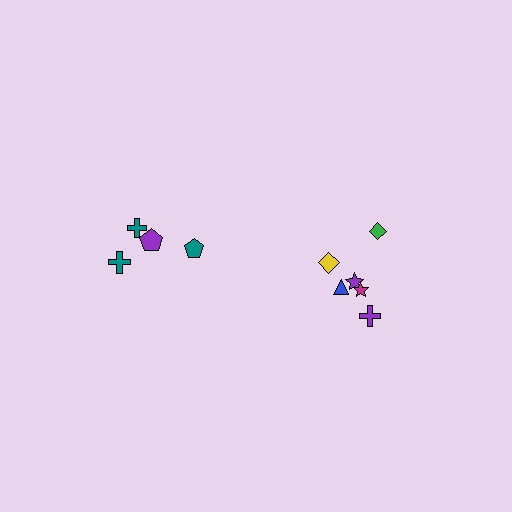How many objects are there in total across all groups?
There are 10 objects.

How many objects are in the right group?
There are 6 objects.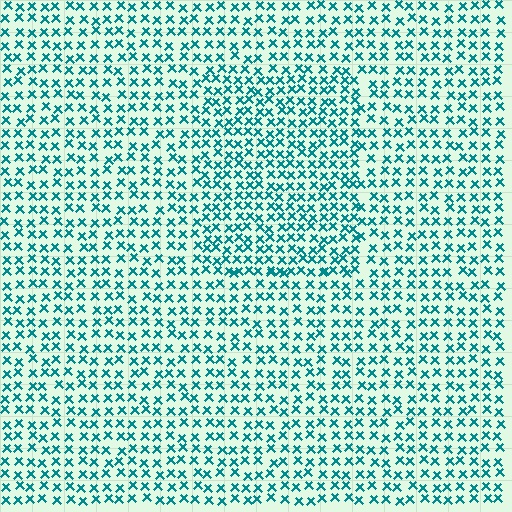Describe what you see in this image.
The image contains small teal elements arranged at two different densities. A rectangle-shaped region is visible where the elements are more densely packed than the surrounding area.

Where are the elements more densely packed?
The elements are more densely packed inside the rectangle boundary.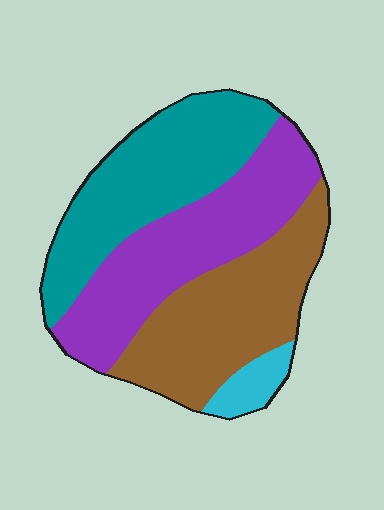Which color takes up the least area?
Cyan, at roughly 5%.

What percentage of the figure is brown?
Brown takes up about one third (1/3) of the figure.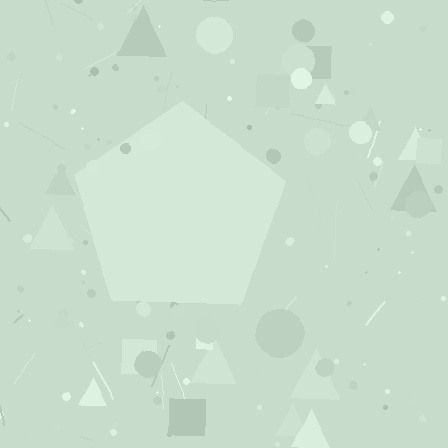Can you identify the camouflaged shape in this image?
The camouflaged shape is a pentagon.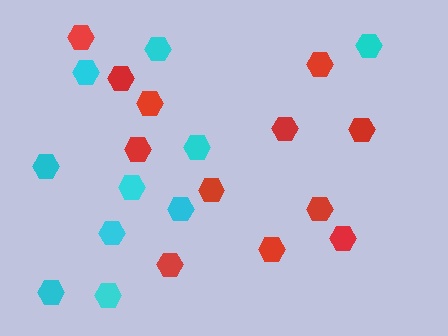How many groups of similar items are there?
There are 2 groups: one group of cyan hexagons (10) and one group of red hexagons (12).